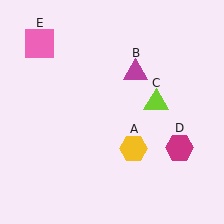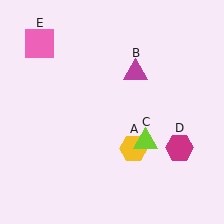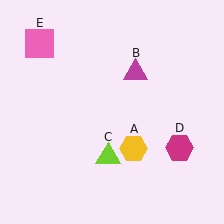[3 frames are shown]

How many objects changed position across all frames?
1 object changed position: lime triangle (object C).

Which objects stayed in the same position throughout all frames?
Yellow hexagon (object A) and magenta triangle (object B) and magenta hexagon (object D) and pink square (object E) remained stationary.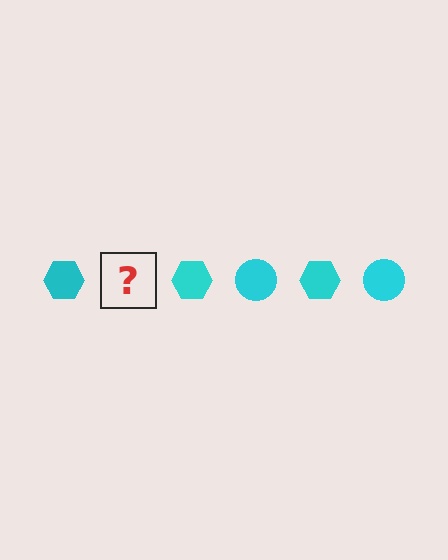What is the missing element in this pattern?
The missing element is a cyan circle.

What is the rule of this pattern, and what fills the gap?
The rule is that the pattern cycles through hexagon, circle shapes in cyan. The gap should be filled with a cyan circle.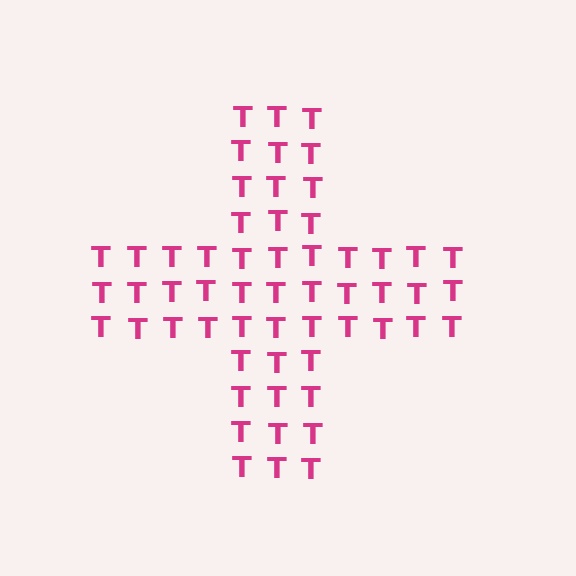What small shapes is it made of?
It is made of small letter T's.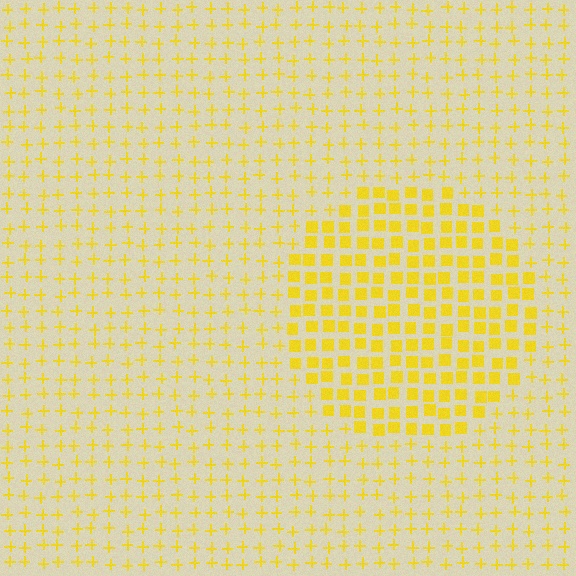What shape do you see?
I see a circle.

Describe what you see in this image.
The image is filled with small yellow elements arranged in a uniform grid. A circle-shaped region contains squares, while the surrounding area contains plus signs. The boundary is defined purely by the change in element shape.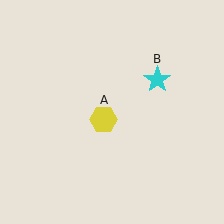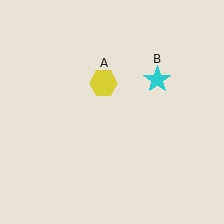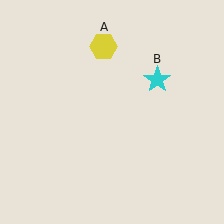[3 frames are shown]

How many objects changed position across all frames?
1 object changed position: yellow hexagon (object A).